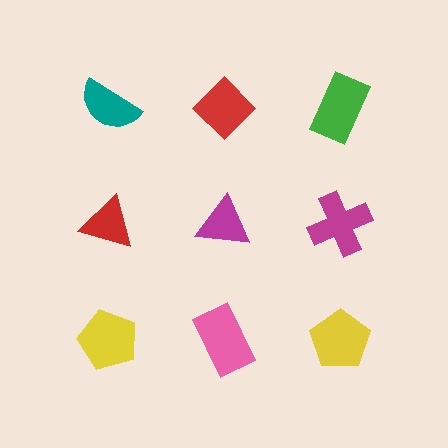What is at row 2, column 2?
A magenta triangle.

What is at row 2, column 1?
A red triangle.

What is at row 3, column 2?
A pink rectangle.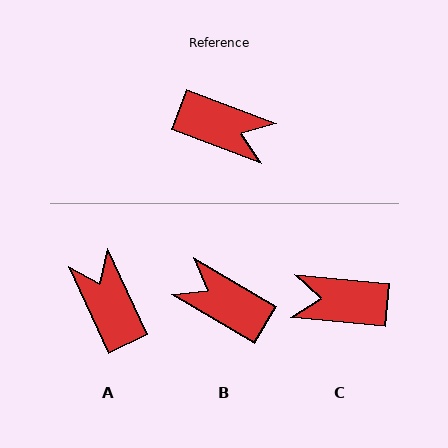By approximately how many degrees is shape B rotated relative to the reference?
Approximately 170 degrees counter-clockwise.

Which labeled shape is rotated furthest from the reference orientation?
B, about 170 degrees away.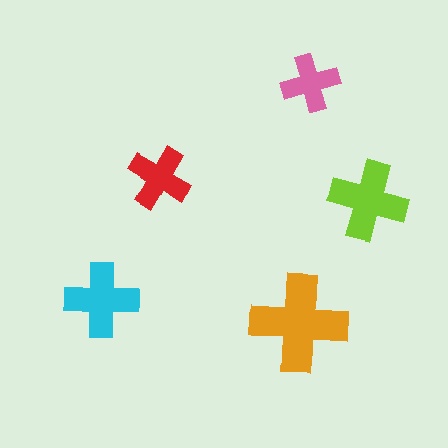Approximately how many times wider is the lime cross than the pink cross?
About 1.5 times wider.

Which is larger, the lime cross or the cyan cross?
The lime one.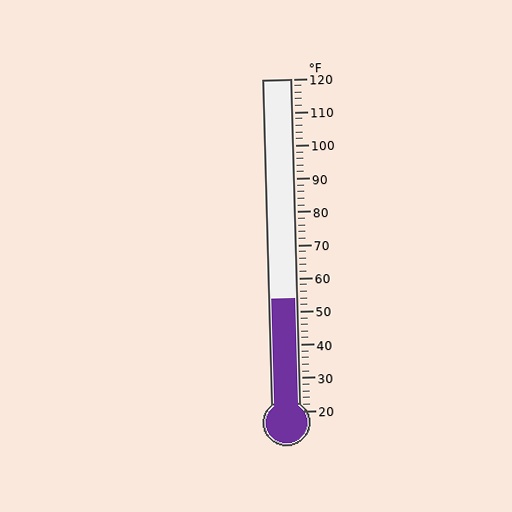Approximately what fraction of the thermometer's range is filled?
The thermometer is filled to approximately 35% of its range.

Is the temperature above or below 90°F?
The temperature is below 90°F.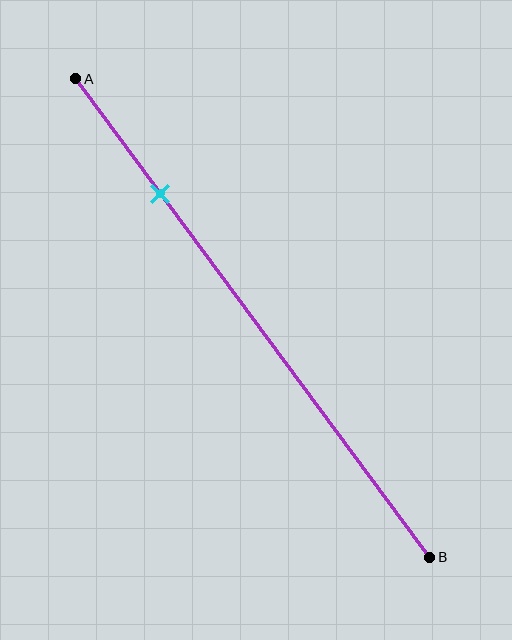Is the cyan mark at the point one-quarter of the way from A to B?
Yes, the mark is approximately at the one-quarter point.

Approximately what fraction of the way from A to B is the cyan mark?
The cyan mark is approximately 25% of the way from A to B.